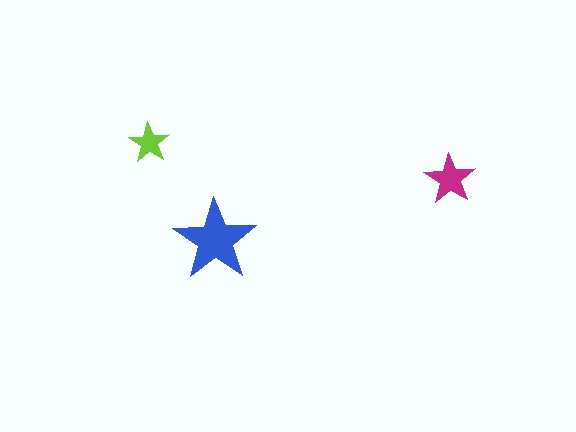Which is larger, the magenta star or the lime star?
The magenta one.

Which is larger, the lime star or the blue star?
The blue one.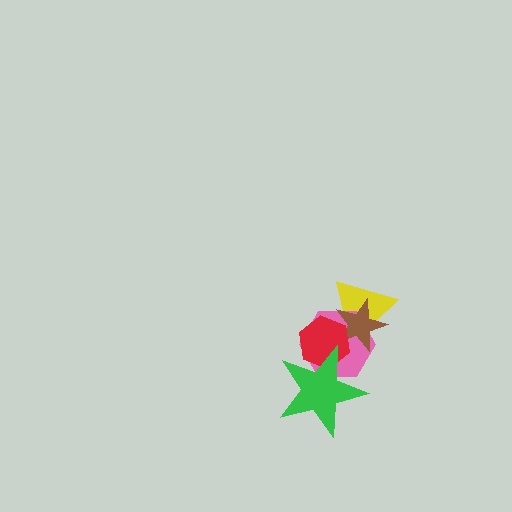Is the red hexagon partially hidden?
Yes, it is partially covered by another shape.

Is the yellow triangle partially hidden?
Yes, it is partially covered by another shape.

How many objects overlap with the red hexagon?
4 objects overlap with the red hexagon.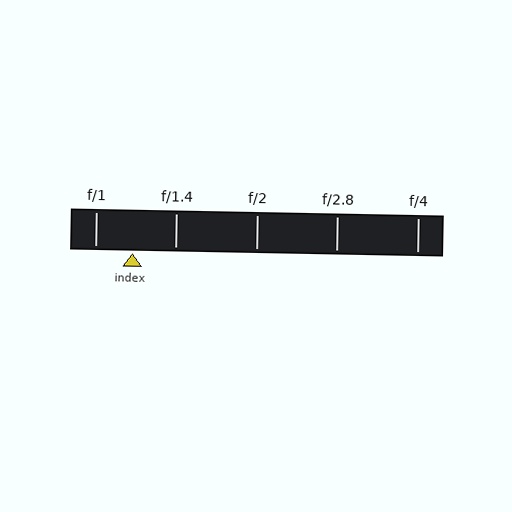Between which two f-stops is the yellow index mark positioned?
The index mark is between f/1 and f/1.4.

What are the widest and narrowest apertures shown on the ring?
The widest aperture shown is f/1 and the narrowest is f/4.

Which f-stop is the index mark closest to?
The index mark is closest to f/1.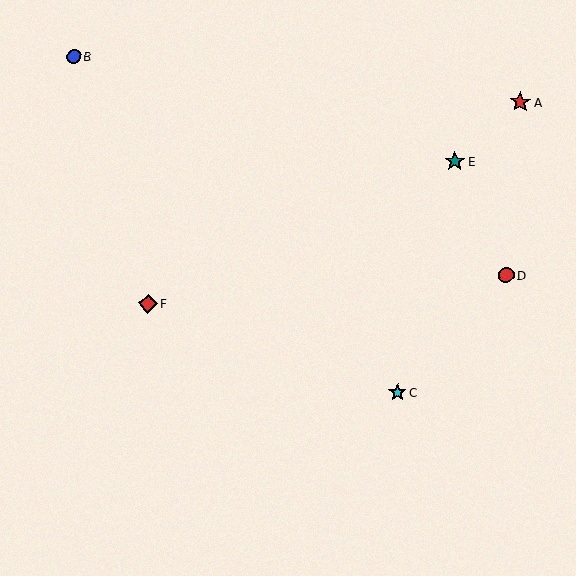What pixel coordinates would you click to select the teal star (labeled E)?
Click at (455, 161) to select the teal star E.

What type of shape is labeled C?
Shape C is a cyan star.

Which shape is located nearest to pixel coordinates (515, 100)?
The red star (labeled A) at (520, 102) is nearest to that location.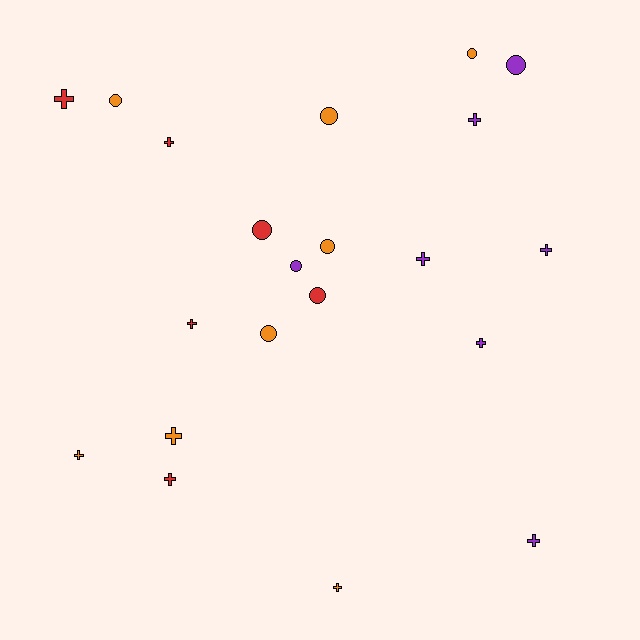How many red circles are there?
There are 2 red circles.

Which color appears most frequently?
Orange, with 8 objects.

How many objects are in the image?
There are 21 objects.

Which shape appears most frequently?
Cross, with 12 objects.